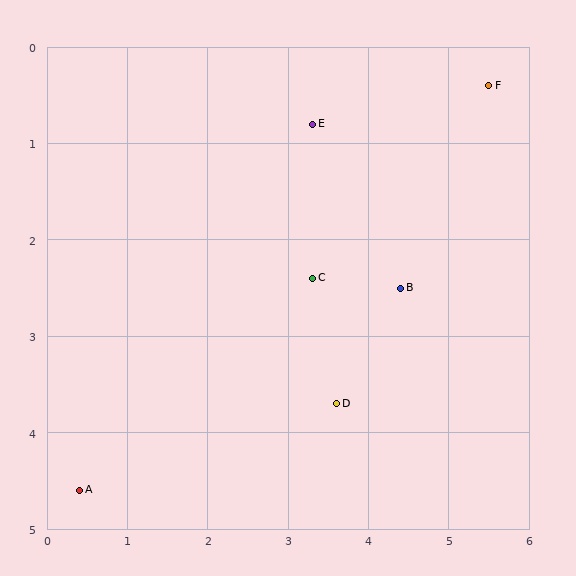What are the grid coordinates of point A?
Point A is at approximately (0.4, 4.6).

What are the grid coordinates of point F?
Point F is at approximately (5.5, 0.4).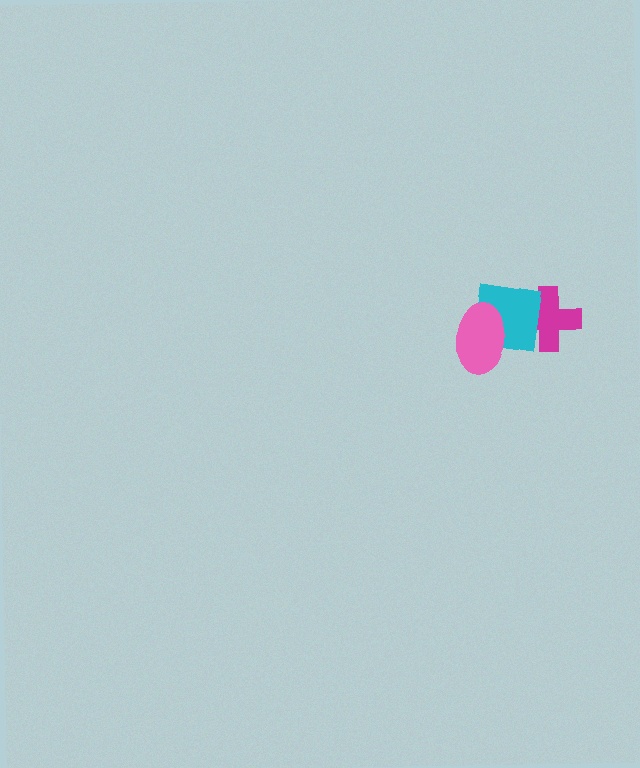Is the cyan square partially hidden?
Yes, it is partially covered by another shape.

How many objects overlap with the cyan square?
2 objects overlap with the cyan square.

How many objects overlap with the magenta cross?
1 object overlaps with the magenta cross.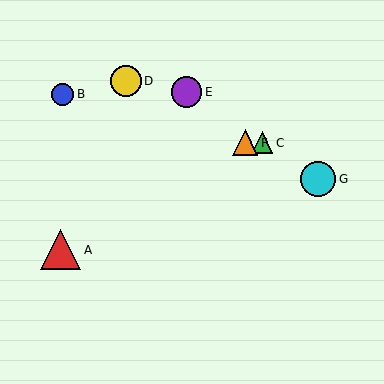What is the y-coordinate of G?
Object G is at y≈179.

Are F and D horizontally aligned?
No, F is at y≈143 and D is at y≈81.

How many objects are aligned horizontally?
2 objects (C, F) are aligned horizontally.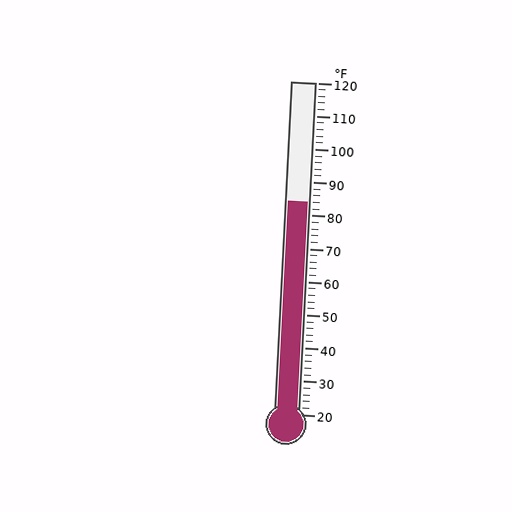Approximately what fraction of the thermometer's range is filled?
The thermometer is filled to approximately 65% of its range.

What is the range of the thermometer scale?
The thermometer scale ranges from 20°F to 120°F.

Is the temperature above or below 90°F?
The temperature is below 90°F.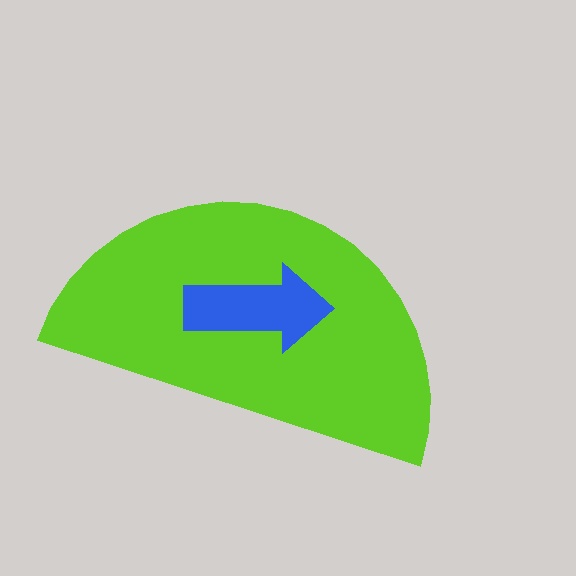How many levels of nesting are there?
2.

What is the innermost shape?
The blue arrow.